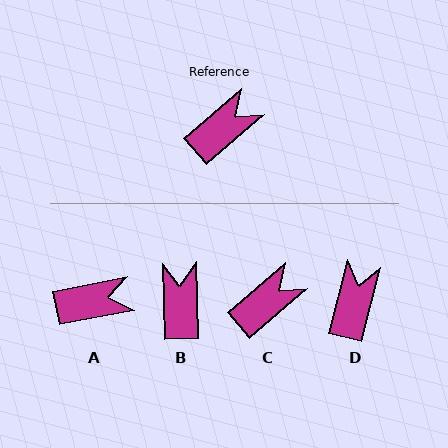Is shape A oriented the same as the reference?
No, it is off by about 30 degrees.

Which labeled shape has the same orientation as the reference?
C.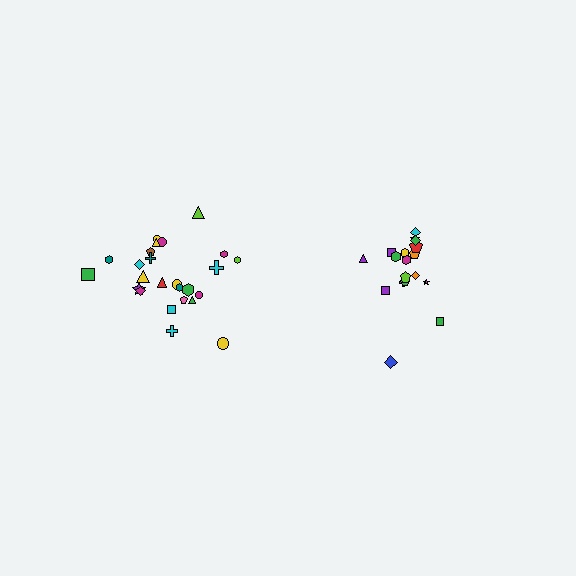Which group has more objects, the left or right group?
The left group.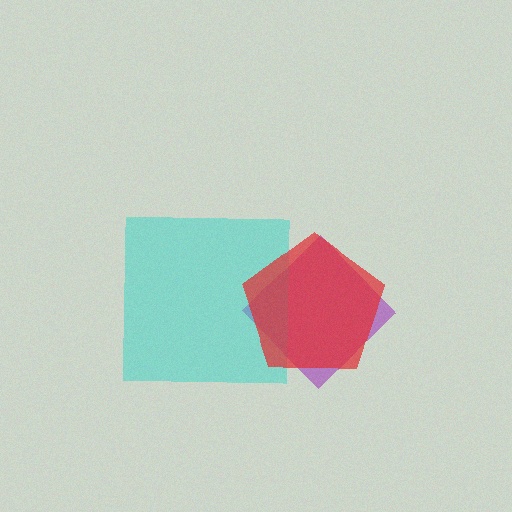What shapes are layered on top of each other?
The layered shapes are: a purple diamond, a cyan square, a red pentagon.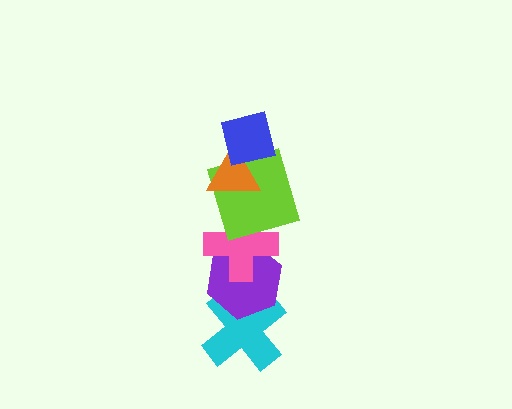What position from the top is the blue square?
The blue square is 1st from the top.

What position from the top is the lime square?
The lime square is 3rd from the top.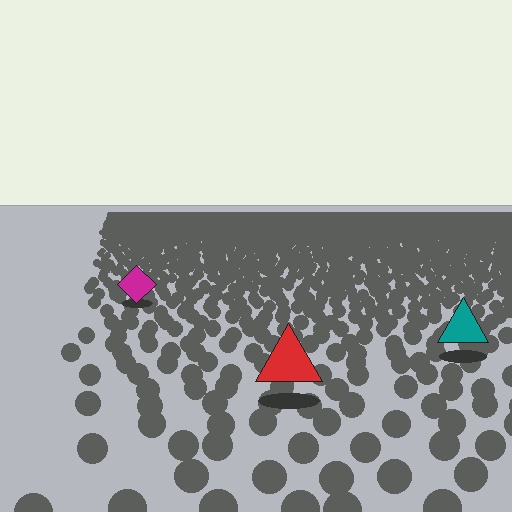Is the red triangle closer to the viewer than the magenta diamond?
Yes. The red triangle is closer — you can tell from the texture gradient: the ground texture is coarser near it.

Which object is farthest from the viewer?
The magenta diamond is farthest from the viewer. It appears smaller and the ground texture around it is denser.